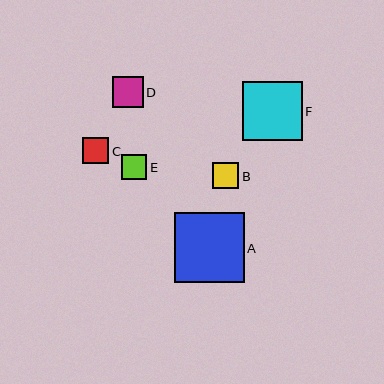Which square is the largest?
Square A is the largest with a size of approximately 70 pixels.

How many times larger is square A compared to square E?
Square A is approximately 2.8 times the size of square E.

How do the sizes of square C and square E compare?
Square C and square E are approximately the same size.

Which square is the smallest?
Square E is the smallest with a size of approximately 25 pixels.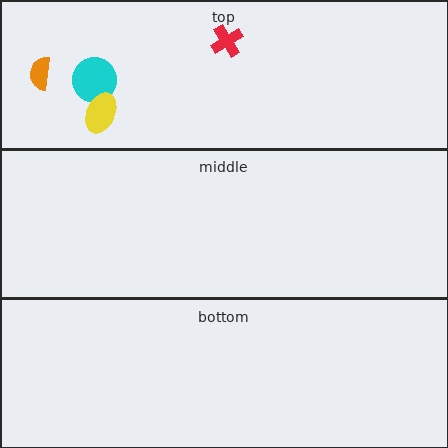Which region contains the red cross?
The top region.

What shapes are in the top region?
The red cross, the cyan circle, the yellow ellipse, the orange semicircle.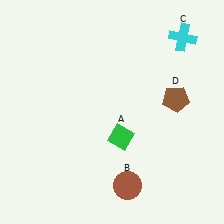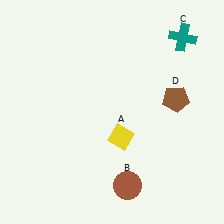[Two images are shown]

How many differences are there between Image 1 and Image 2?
There are 2 differences between the two images.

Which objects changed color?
A changed from green to yellow. C changed from cyan to teal.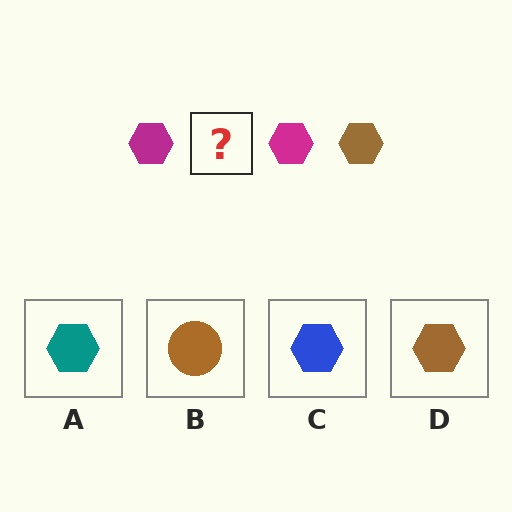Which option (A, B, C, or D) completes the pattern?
D.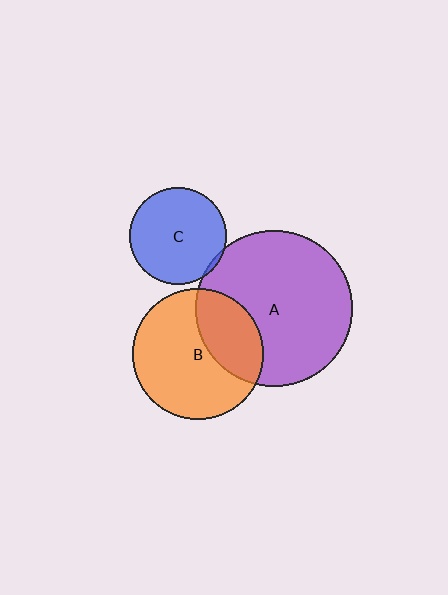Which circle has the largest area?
Circle A (purple).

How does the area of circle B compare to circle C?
Approximately 1.8 times.